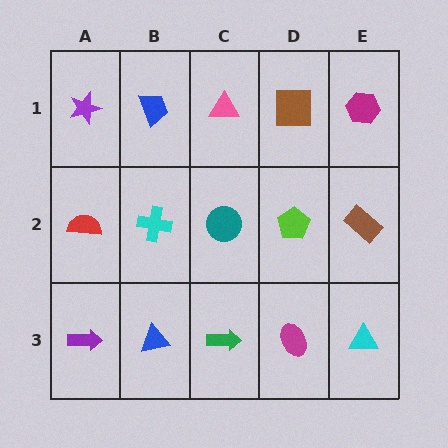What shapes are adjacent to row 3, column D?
A lime pentagon (row 2, column D), a green arrow (row 3, column C), a cyan triangle (row 3, column E).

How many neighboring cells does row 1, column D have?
3.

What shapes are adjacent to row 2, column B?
A blue trapezoid (row 1, column B), a blue triangle (row 3, column B), a red semicircle (row 2, column A), a teal circle (row 2, column C).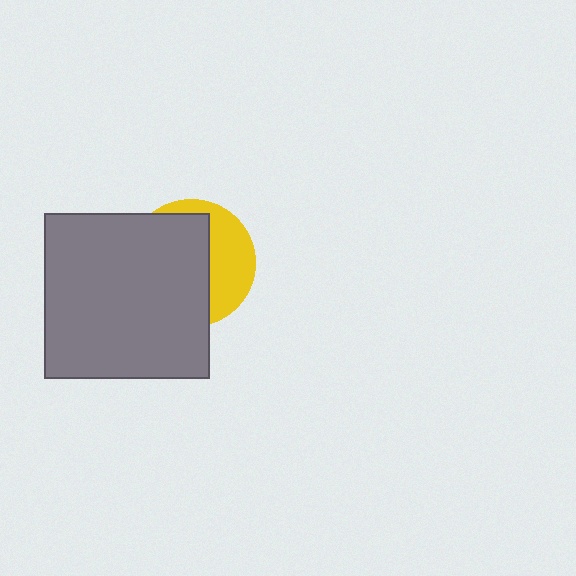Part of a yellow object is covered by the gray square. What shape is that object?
It is a circle.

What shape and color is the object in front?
The object in front is a gray square.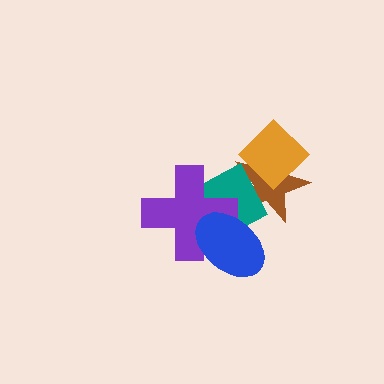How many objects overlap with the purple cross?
2 objects overlap with the purple cross.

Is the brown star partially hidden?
Yes, it is partially covered by another shape.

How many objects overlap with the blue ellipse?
2 objects overlap with the blue ellipse.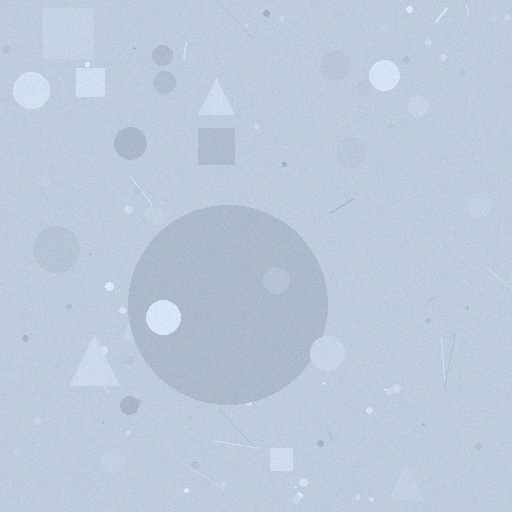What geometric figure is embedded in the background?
A circle is embedded in the background.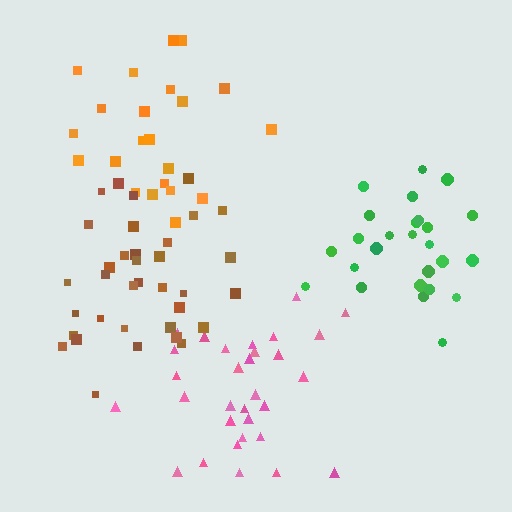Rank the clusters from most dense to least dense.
green, brown, pink, orange.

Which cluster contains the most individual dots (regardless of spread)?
Brown (35).